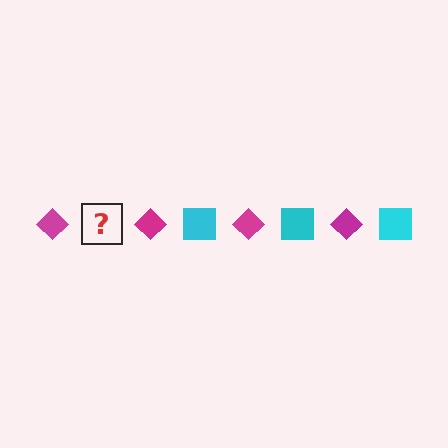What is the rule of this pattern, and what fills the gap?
The rule is that the pattern alternates between magenta diamond and cyan square. The gap should be filled with a cyan square.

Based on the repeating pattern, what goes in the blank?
The blank should be a cyan square.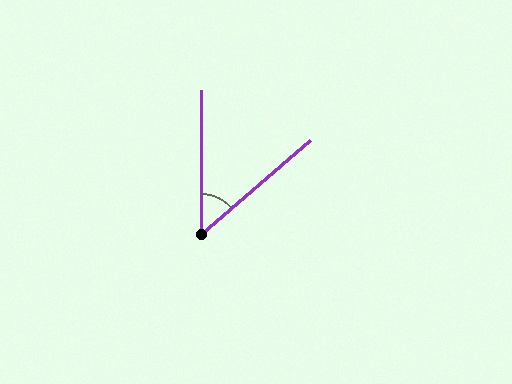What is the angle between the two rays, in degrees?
Approximately 49 degrees.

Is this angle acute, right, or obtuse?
It is acute.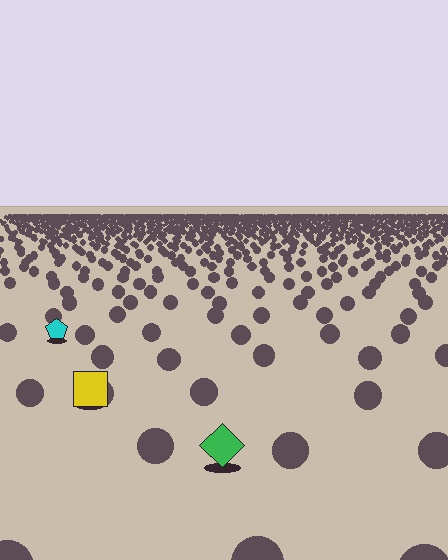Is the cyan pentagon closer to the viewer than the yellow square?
No. The yellow square is closer — you can tell from the texture gradient: the ground texture is coarser near it.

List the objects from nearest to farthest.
From nearest to farthest: the green diamond, the yellow square, the cyan pentagon.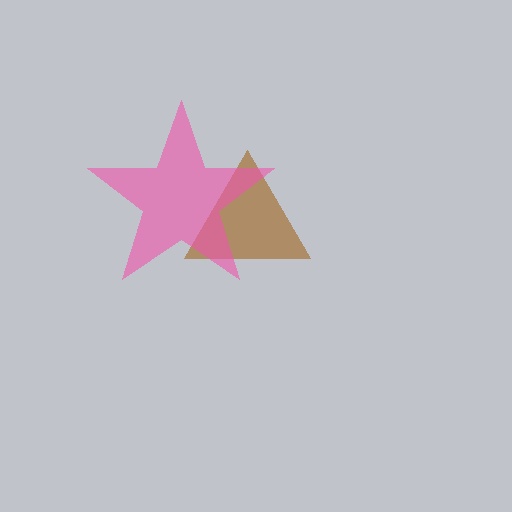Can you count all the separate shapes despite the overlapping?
Yes, there are 2 separate shapes.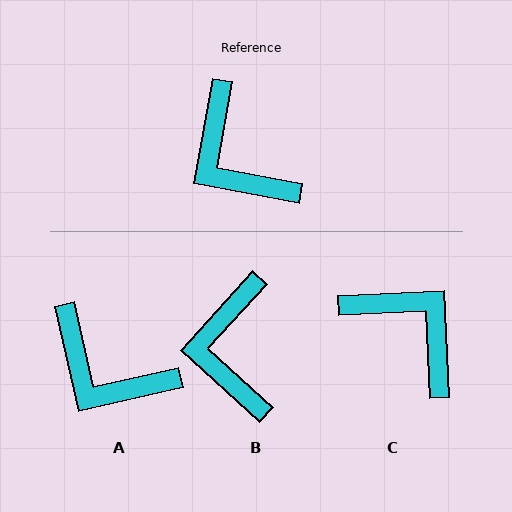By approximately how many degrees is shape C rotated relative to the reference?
Approximately 167 degrees clockwise.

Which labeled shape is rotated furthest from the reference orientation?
C, about 167 degrees away.